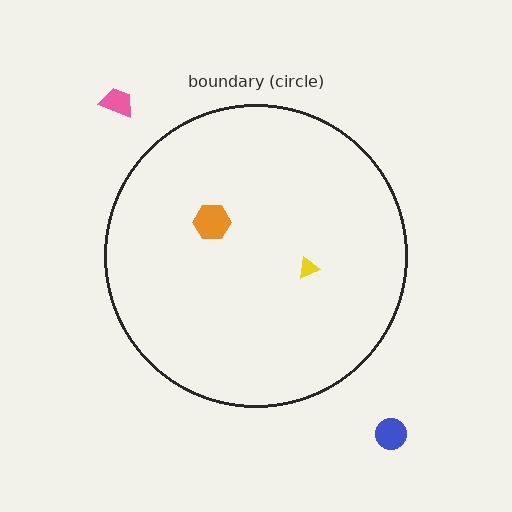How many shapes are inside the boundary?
2 inside, 2 outside.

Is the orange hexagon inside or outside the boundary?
Inside.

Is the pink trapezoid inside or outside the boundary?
Outside.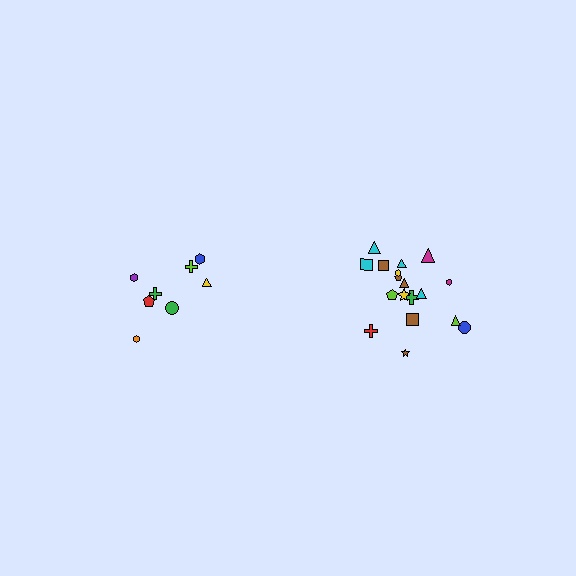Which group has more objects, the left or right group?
The right group.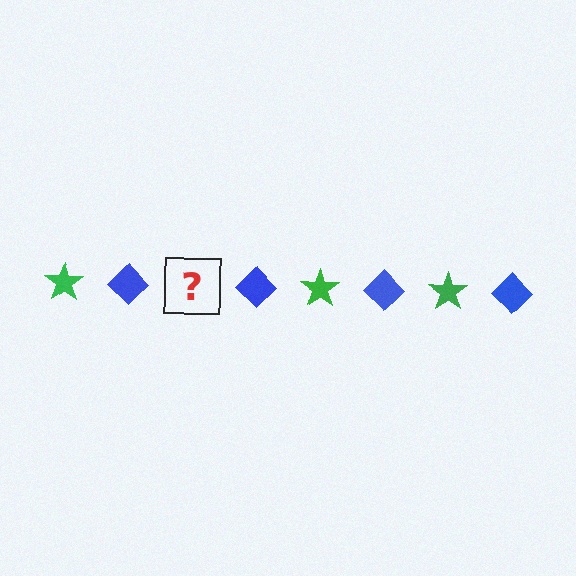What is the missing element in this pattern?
The missing element is a green star.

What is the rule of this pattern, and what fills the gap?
The rule is that the pattern alternates between green star and blue diamond. The gap should be filled with a green star.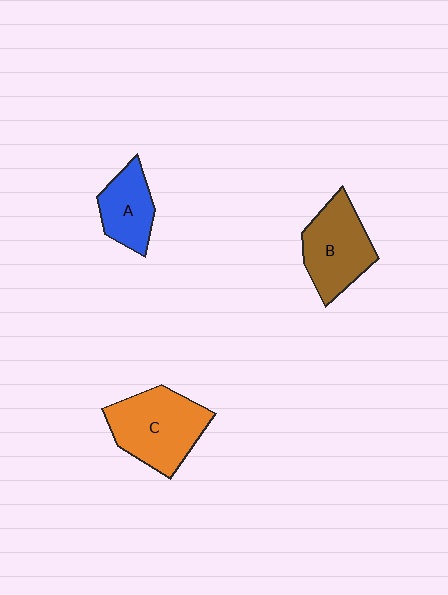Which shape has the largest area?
Shape C (orange).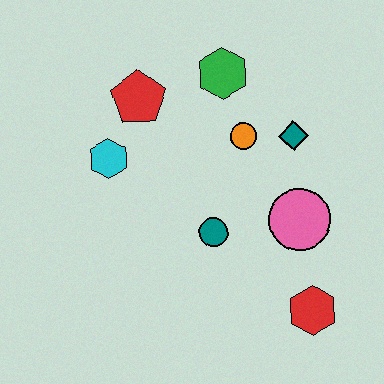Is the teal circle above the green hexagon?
No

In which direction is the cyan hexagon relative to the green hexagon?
The cyan hexagon is to the left of the green hexagon.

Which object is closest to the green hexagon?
The orange circle is closest to the green hexagon.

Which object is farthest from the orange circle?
The red hexagon is farthest from the orange circle.